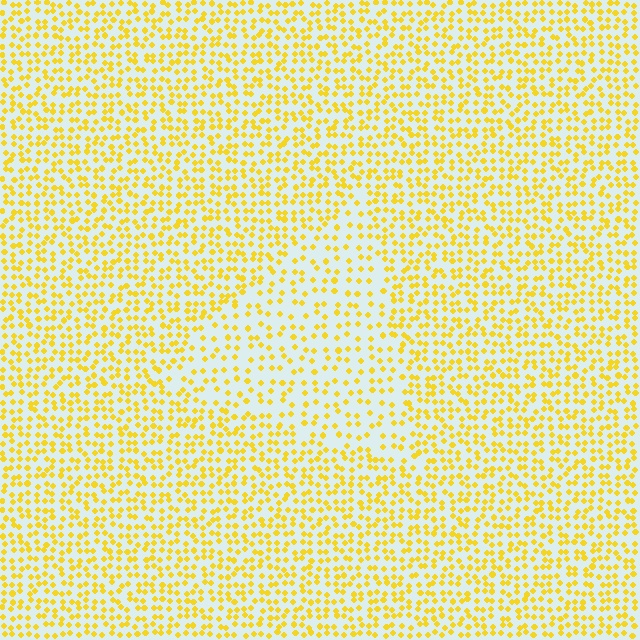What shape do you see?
I see a triangle.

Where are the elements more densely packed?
The elements are more densely packed outside the triangle boundary.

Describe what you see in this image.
The image contains small yellow elements arranged at two different densities. A triangle-shaped region is visible where the elements are less densely packed than the surrounding area.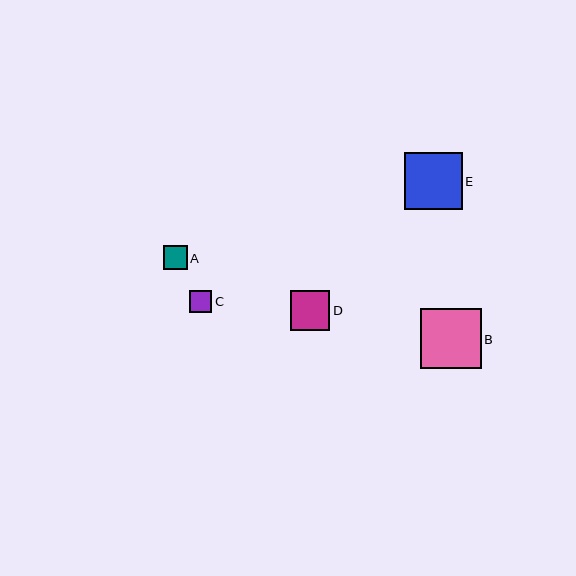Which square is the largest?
Square B is the largest with a size of approximately 61 pixels.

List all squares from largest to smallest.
From largest to smallest: B, E, D, A, C.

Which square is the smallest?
Square C is the smallest with a size of approximately 22 pixels.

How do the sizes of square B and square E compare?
Square B and square E are approximately the same size.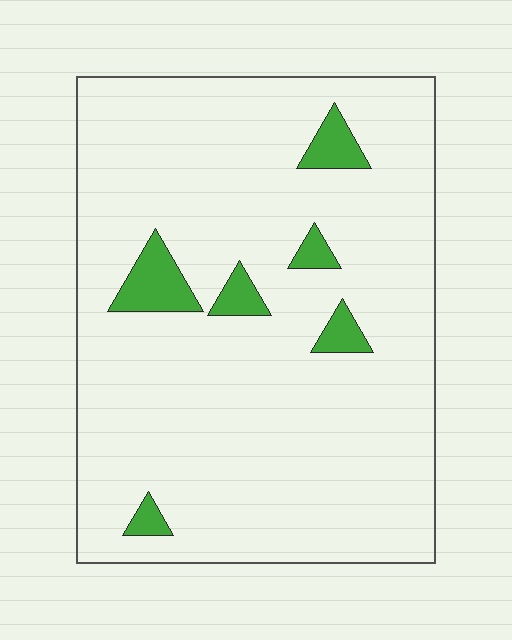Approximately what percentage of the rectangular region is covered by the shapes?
Approximately 5%.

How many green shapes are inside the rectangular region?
6.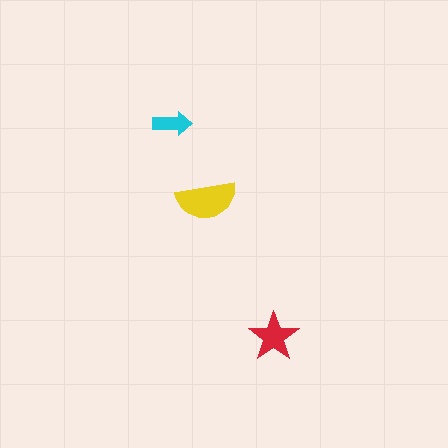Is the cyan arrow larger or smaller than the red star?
Smaller.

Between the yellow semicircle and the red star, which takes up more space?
The yellow semicircle.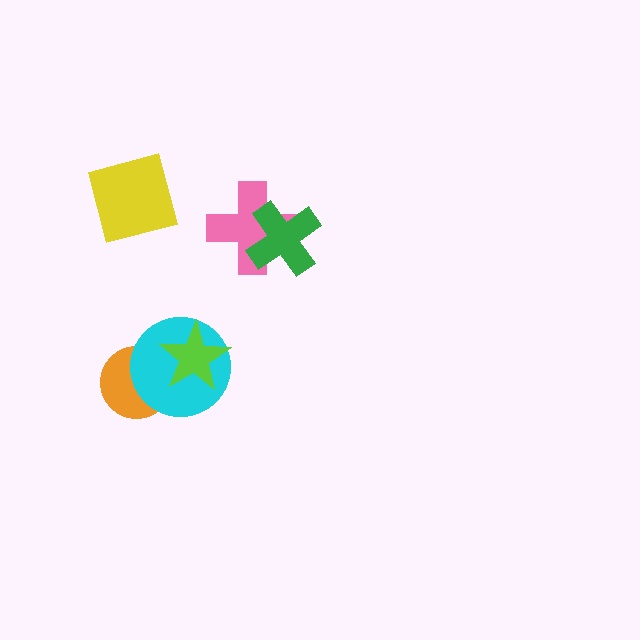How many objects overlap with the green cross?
1 object overlaps with the green cross.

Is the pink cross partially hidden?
Yes, it is partially covered by another shape.